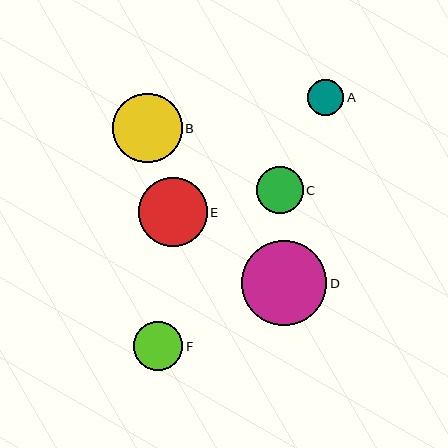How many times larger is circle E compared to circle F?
Circle E is approximately 1.4 times the size of circle F.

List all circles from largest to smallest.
From largest to smallest: D, B, E, F, C, A.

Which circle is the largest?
Circle D is the largest with a size of approximately 85 pixels.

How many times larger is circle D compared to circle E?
Circle D is approximately 1.2 times the size of circle E.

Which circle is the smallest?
Circle A is the smallest with a size of approximately 36 pixels.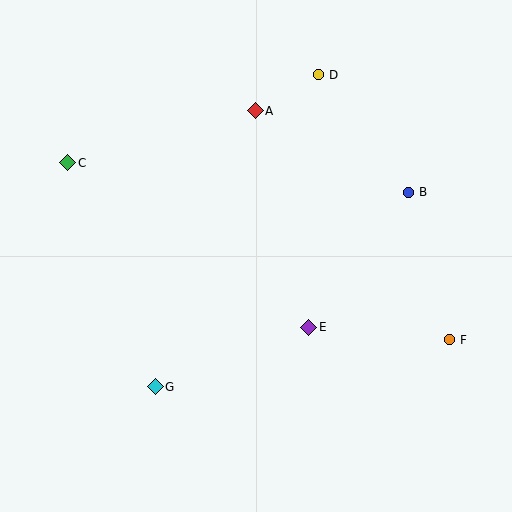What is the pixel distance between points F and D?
The distance between F and D is 296 pixels.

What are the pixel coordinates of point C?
Point C is at (68, 163).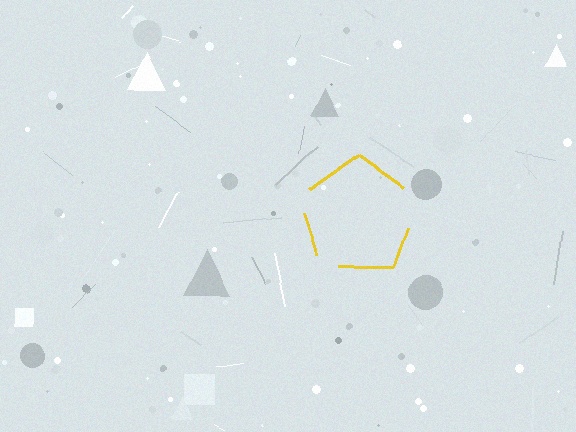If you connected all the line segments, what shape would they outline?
They would outline a pentagon.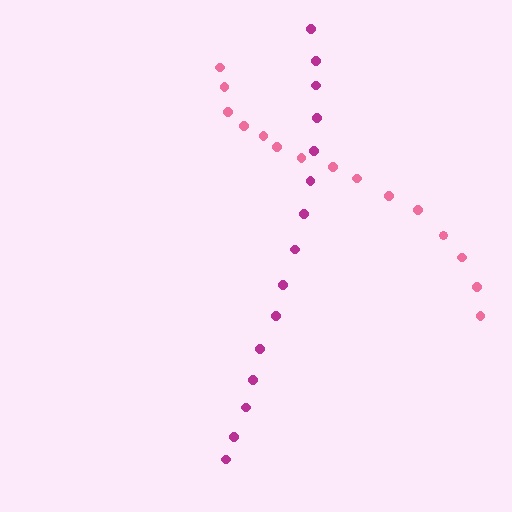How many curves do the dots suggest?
There are 2 distinct paths.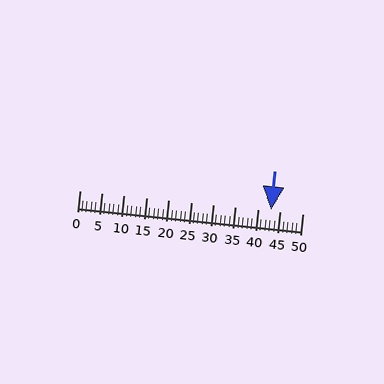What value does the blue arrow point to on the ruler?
The blue arrow points to approximately 43.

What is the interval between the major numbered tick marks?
The major tick marks are spaced 5 units apart.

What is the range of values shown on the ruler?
The ruler shows values from 0 to 50.